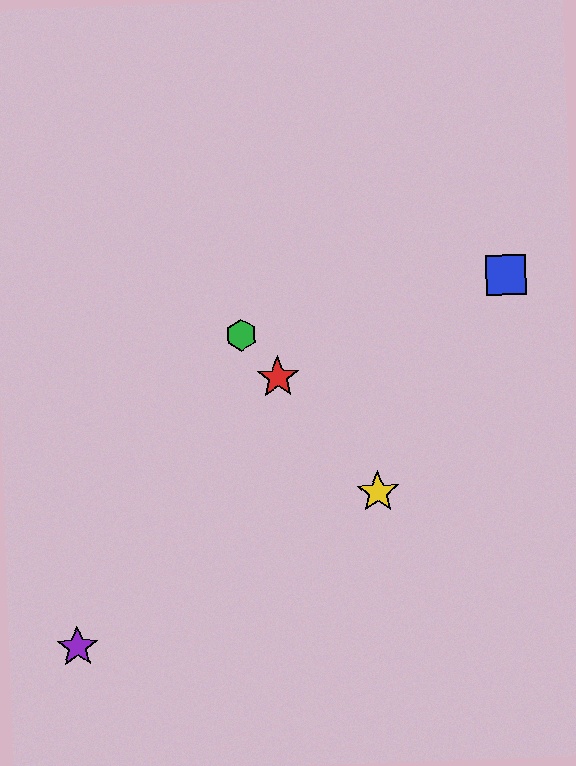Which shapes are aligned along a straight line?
The red star, the green hexagon, the yellow star are aligned along a straight line.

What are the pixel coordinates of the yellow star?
The yellow star is at (378, 492).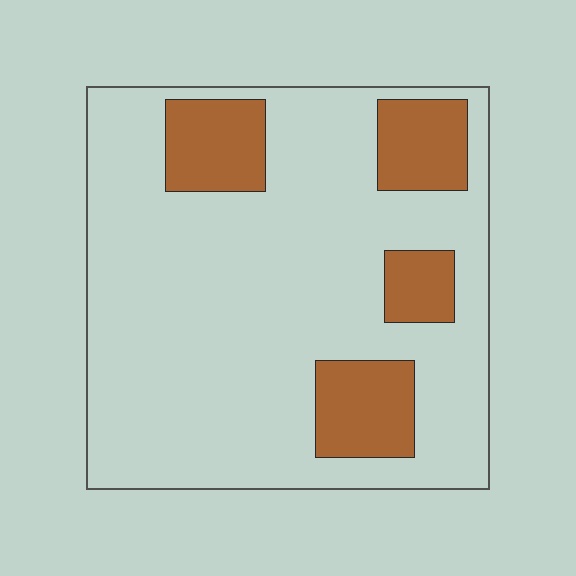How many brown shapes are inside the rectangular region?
4.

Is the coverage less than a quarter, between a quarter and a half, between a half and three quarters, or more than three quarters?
Less than a quarter.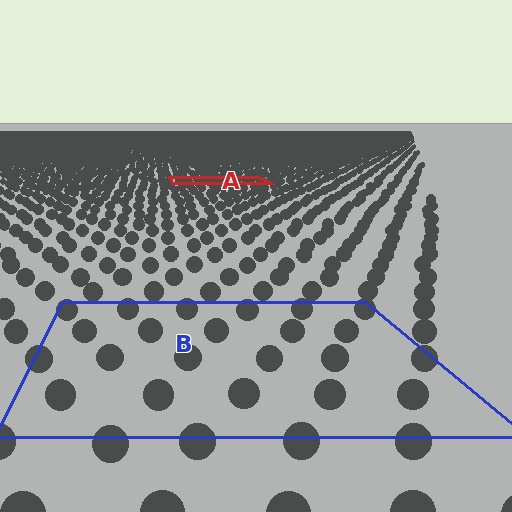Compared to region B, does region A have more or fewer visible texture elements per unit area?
Region A has more texture elements per unit area — they are packed more densely because it is farther away.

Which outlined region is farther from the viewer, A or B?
Region A is farther from the viewer — the texture elements inside it appear smaller and more densely packed.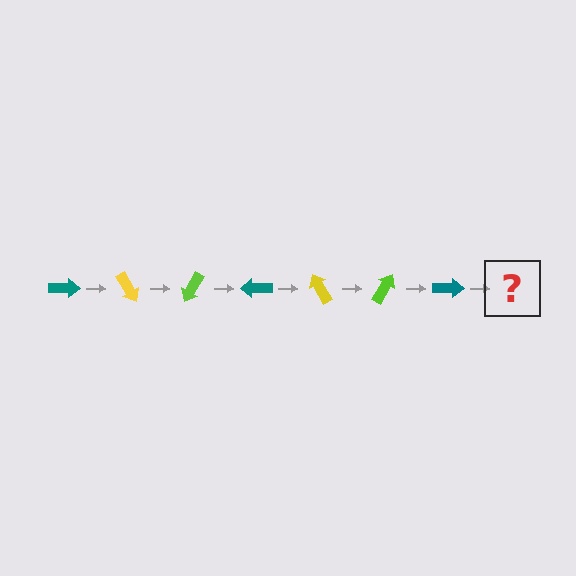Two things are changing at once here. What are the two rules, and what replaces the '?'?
The two rules are that it rotates 60 degrees each step and the color cycles through teal, yellow, and lime. The '?' should be a yellow arrow, rotated 420 degrees from the start.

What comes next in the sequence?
The next element should be a yellow arrow, rotated 420 degrees from the start.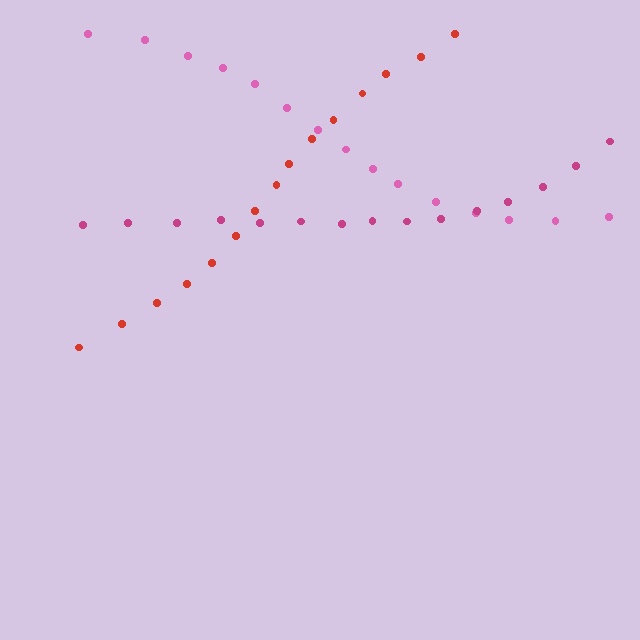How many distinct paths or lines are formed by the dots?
There are 3 distinct paths.